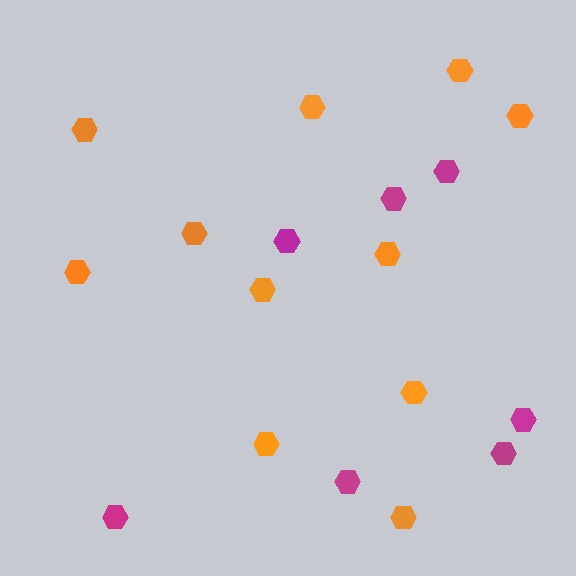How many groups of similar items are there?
There are 2 groups: one group of magenta hexagons (7) and one group of orange hexagons (11).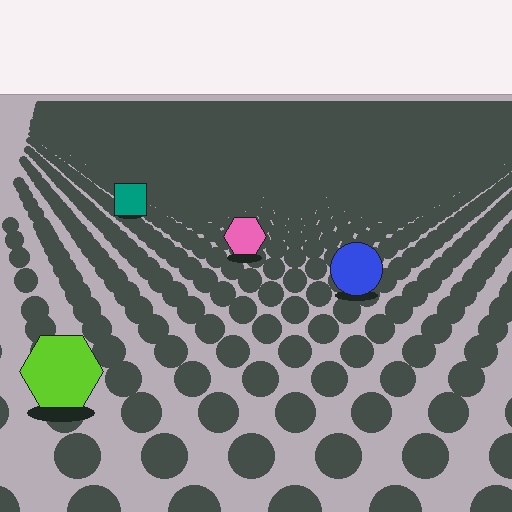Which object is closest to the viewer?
The lime hexagon is closest. The texture marks near it are larger and more spread out.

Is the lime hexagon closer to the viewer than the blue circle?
Yes. The lime hexagon is closer — you can tell from the texture gradient: the ground texture is coarser near it.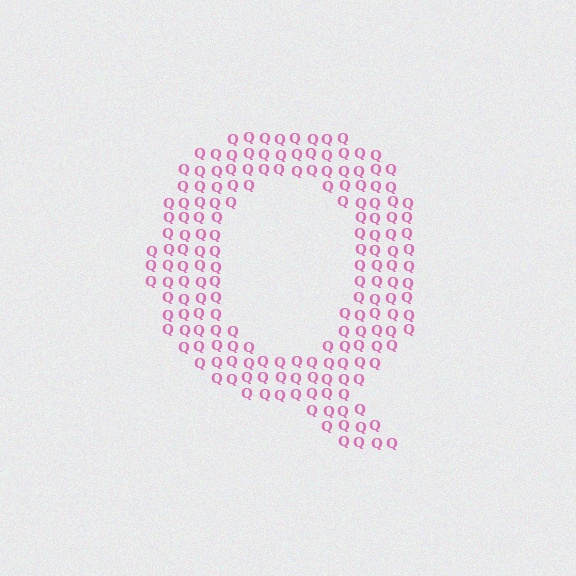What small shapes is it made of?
It is made of small letter Q's.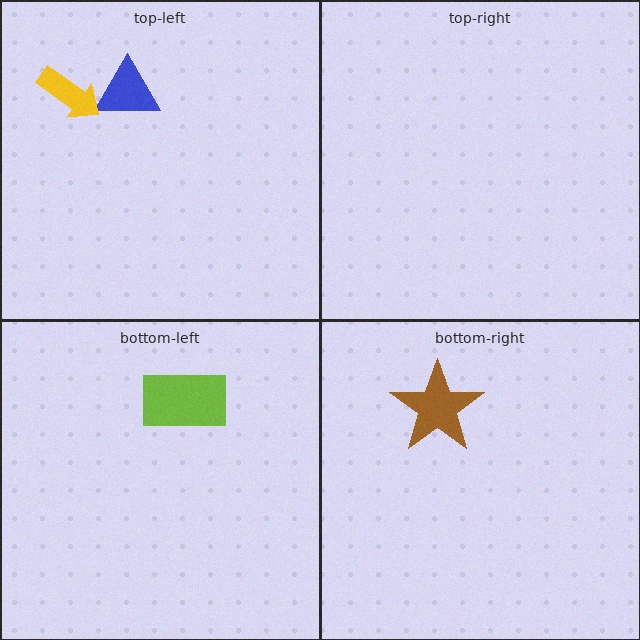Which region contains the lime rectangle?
The bottom-left region.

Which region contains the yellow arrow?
The top-left region.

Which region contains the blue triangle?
The top-left region.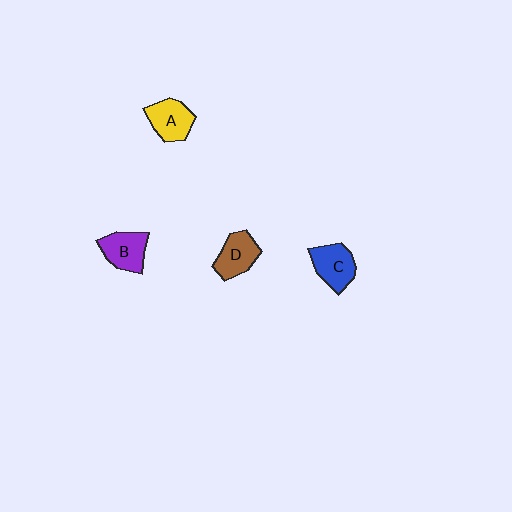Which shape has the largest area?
Shape C (blue).